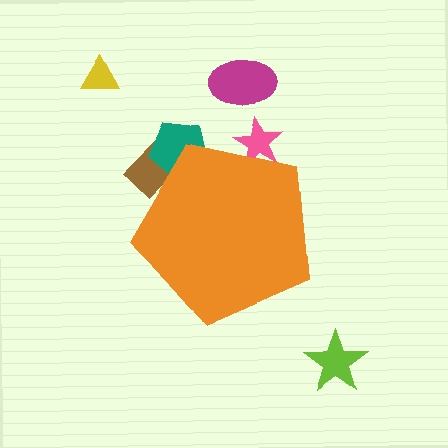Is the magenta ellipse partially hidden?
No, the magenta ellipse is fully visible.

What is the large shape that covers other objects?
An orange pentagon.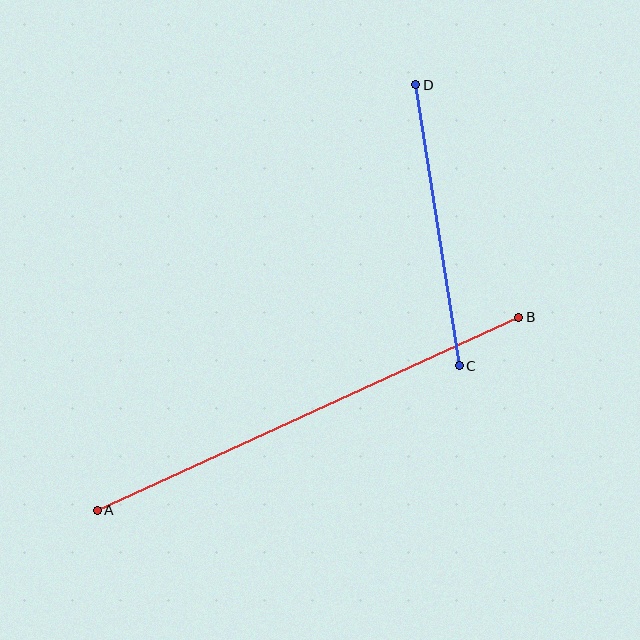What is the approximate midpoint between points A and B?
The midpoint is at approximately (308, 414) pixels.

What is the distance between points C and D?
The distance is approximately 284 pixels.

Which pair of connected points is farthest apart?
Points A and B are farthest apart.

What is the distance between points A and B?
The distance is approximately 464 pixels.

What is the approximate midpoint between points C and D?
The midpoint is at approximately (438, 225) pixels.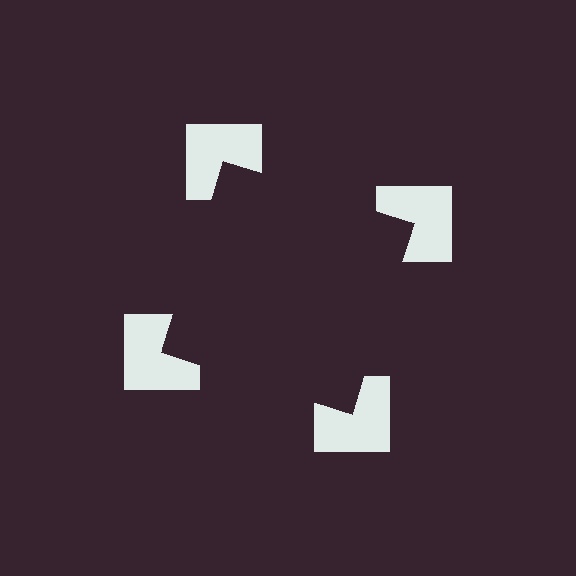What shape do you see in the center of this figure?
An illusory square — its edges are inferred from the aligned wedge cuts in the notched squares, not physically drawn.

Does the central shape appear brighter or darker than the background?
It typically appears slightly darker than the background, even though no actual brightness change is drawn.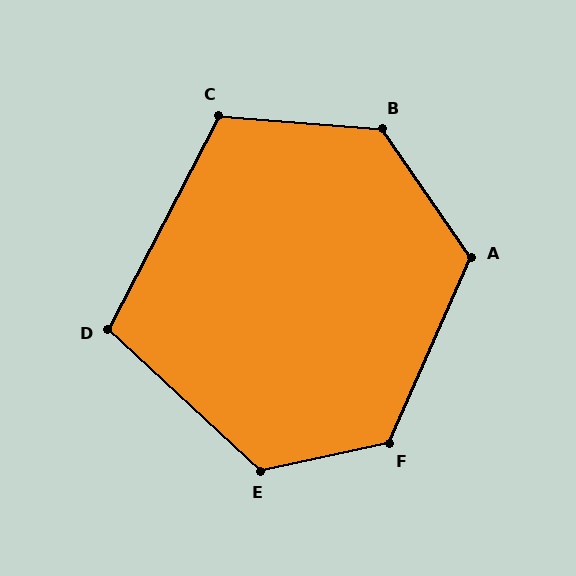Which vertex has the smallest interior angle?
D, at approximately 105 degrees.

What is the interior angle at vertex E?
Approximately 125 degrees (obtuse).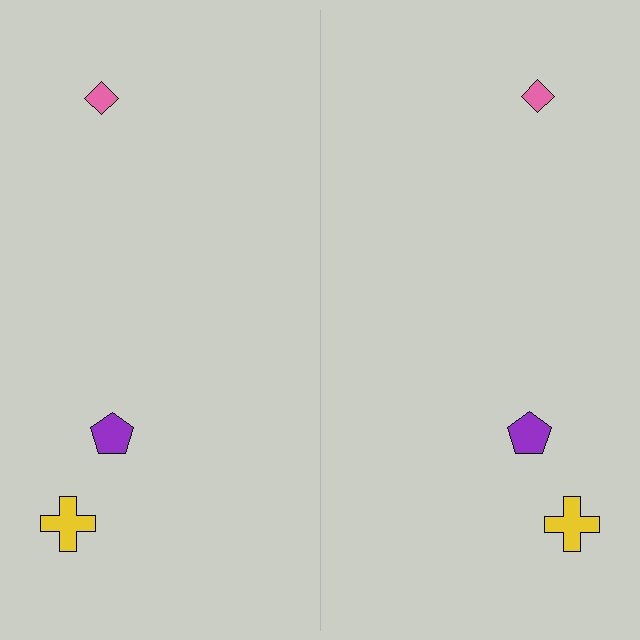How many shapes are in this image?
There are 6 shapes in this image.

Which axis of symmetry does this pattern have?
The pattern has a vertical axis of symmetry running through the center of the image.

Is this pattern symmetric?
Yes, this pattern has bilateral (reflection) symmetry.